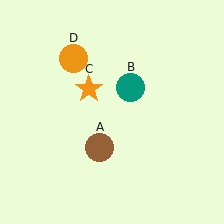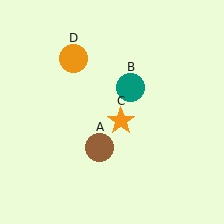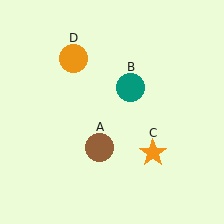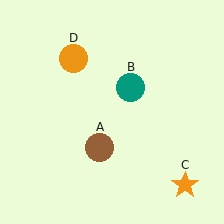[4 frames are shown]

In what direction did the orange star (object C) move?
The orange star (object C) moved down and to the right.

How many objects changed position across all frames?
1 object changed position: orange star (object C).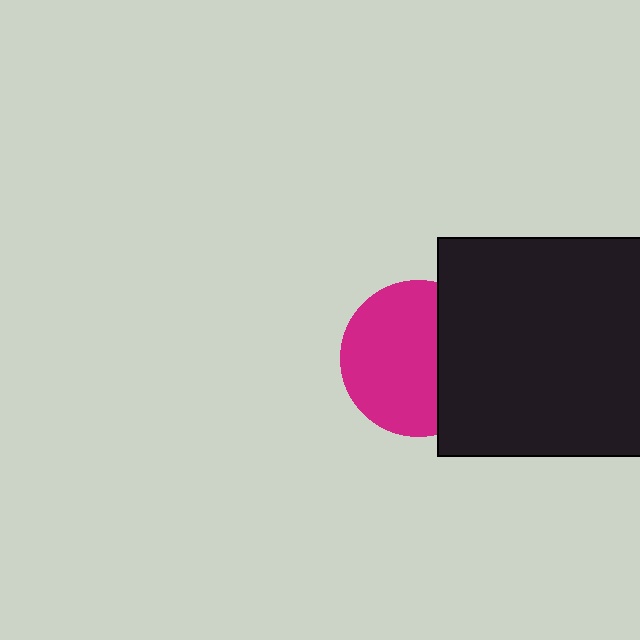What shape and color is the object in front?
The object in front is a black square.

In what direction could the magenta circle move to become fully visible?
The magenta circle could move left. That would shift it out from behind the black square entirely.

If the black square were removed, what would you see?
You would see the complete magenta circle.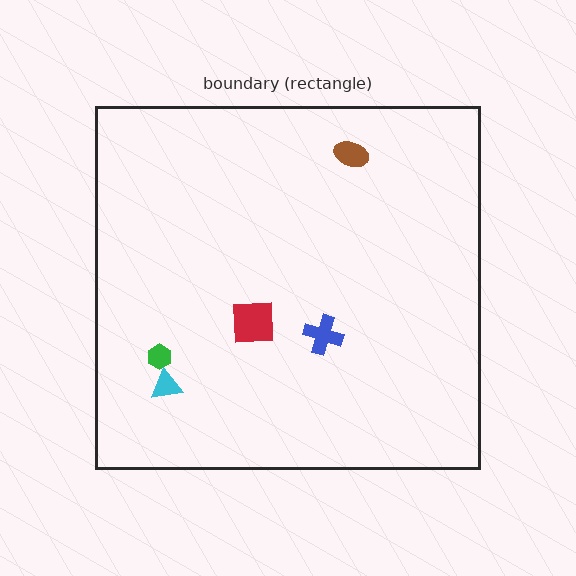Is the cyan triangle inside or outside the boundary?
Inside.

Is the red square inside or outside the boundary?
Inside.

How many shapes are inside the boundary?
5 inside, 0 outside.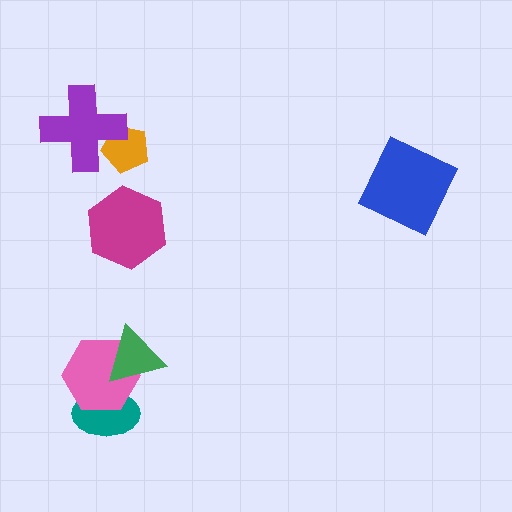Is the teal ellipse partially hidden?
Yes, it is partially covered by another shape.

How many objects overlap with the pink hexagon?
2 objects overlap with the pink hexagon.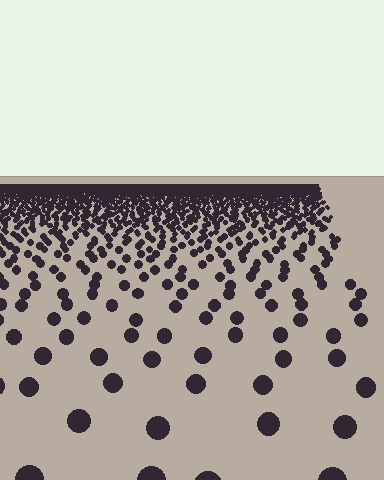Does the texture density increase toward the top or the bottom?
Density increases toward the top.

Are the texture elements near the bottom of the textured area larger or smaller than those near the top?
Larger. Near the bottom, elements are closer to the viewer and appear at a bigger on-screen size.